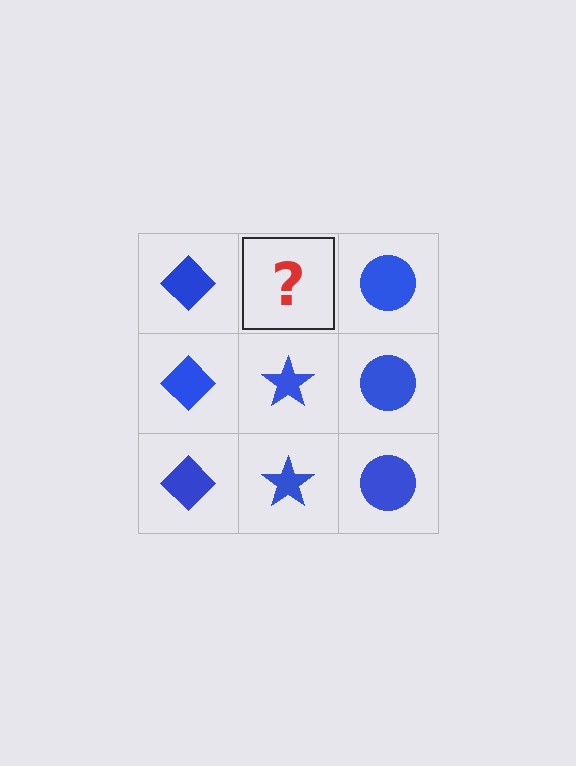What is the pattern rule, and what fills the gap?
The rule is that each column has a consistent shape. The gap should be filled with a blue star.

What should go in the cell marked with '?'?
The missing cell should contain a blue star.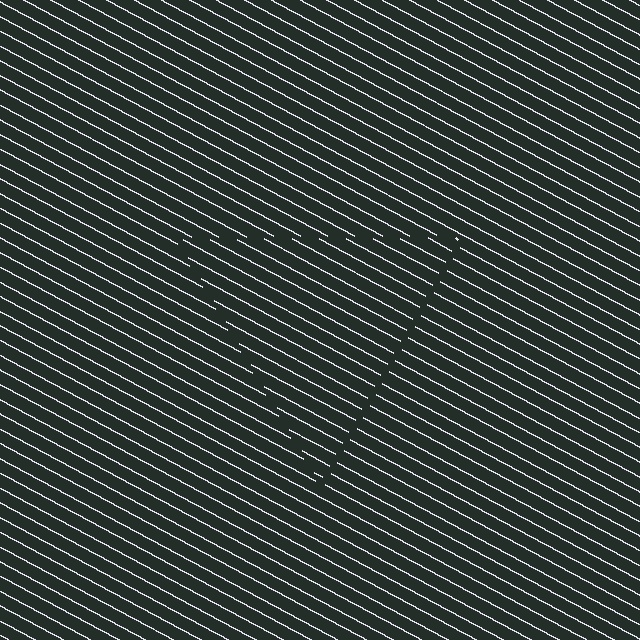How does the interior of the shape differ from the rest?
The interior of the shape contains the same grating, shifted by half a period — the contour is defined by the phase discontinuity where line-ends from the inner and outer gratings abut.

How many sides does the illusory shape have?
3 sides — the line-ends trace a triangle.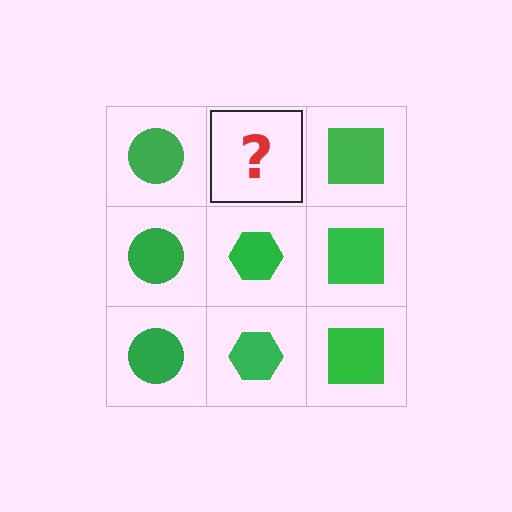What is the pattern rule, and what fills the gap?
The rule is that each column has a consistent shape. The gap should be filled with a green hexagon.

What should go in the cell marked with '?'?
The missing cell should contain a green hexagon.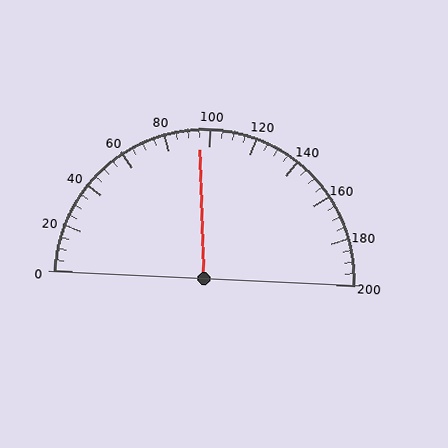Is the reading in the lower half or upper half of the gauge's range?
The reading is in the lower half of the range (0 to 200).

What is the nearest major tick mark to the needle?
The nearest major tick mark is 100.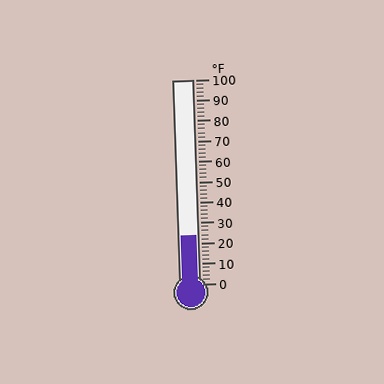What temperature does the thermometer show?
The thermometer shows approximately 24°F.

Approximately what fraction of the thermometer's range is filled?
The thermometer is filled to approximately 25% of its range.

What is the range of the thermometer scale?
The thermometer scale ranges from 0°F to 100°F.